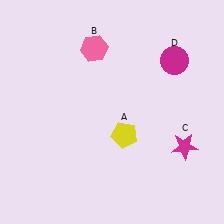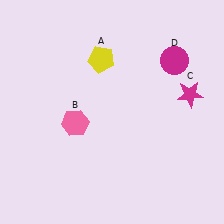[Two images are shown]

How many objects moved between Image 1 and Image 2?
3 objects moved between the two images.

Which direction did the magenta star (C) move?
The magenta star (C) moved up.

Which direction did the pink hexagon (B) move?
The pink hexagon (B) moved down.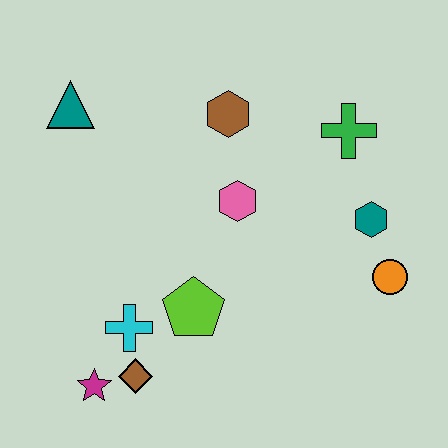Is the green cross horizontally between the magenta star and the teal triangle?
No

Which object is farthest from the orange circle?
The teal triangle is farthest from the orange circle.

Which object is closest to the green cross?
The teal hexagon is closest to the green cross.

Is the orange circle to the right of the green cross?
Yes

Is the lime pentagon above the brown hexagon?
No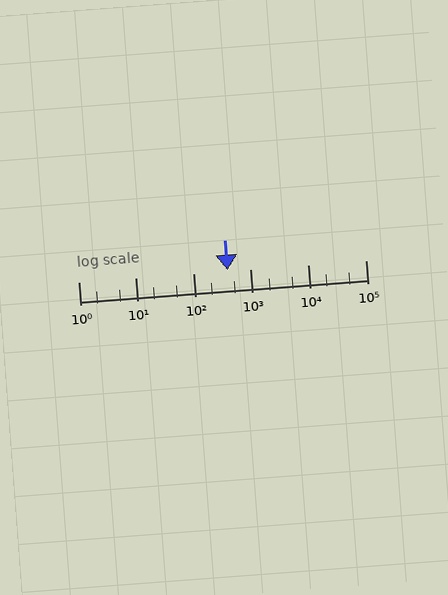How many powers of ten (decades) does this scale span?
The scale spans 5 decades, from 1 to 100000.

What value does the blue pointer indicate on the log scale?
The pointer indicates approximately 390.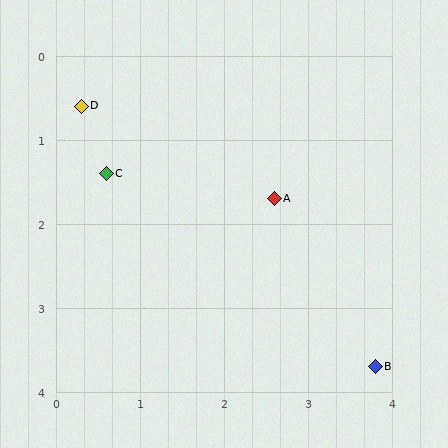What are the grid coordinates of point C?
Point C is at approximately (0.6, 1.4).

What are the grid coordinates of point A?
Point A is at approximately (2.6, 1.7).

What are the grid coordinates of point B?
Point B is at approximately (3.8, 3.7).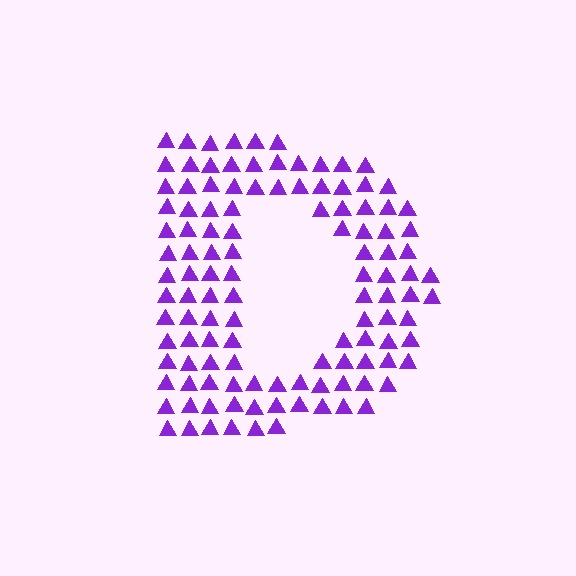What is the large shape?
The large shape is the letter D.